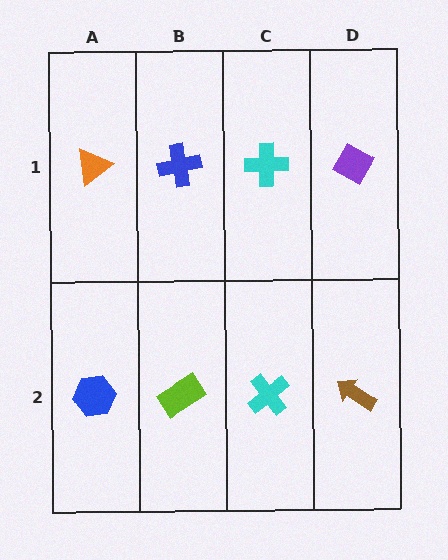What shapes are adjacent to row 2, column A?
An orange triangle (row 1, column A), a lime rectangle (row 2, column B).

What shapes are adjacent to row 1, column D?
A brown arrow (row 2, column D), a cyan cross (row 1, column C).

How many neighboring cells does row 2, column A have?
2.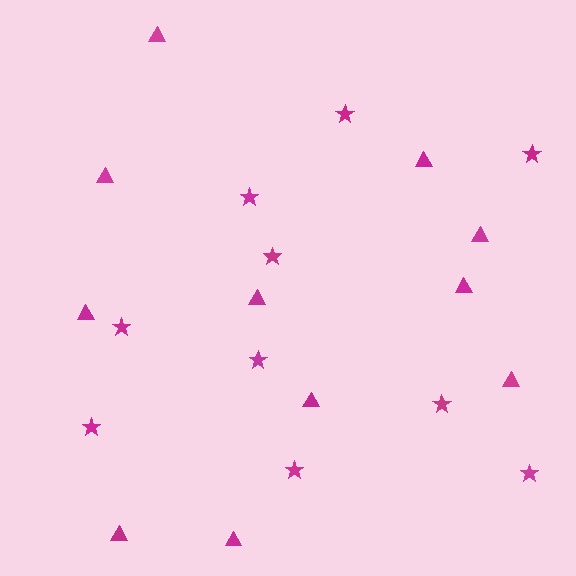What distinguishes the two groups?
There are 2 groups: one group of stars (10) and one group of triangles (11).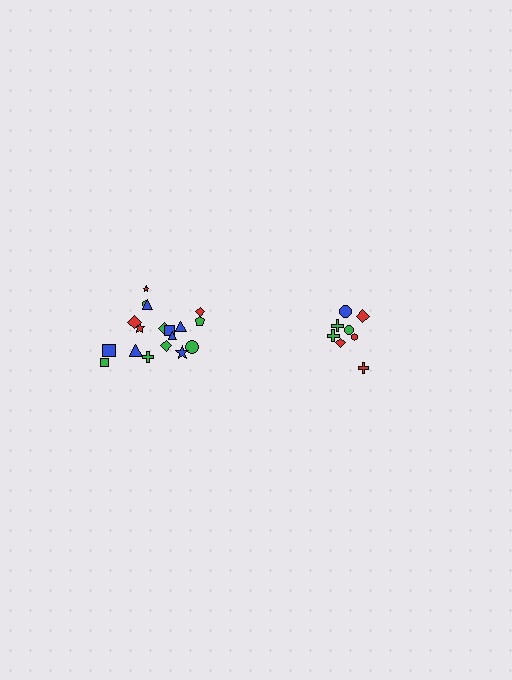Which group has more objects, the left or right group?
The left group.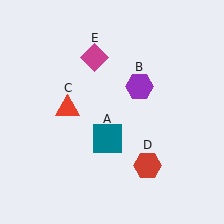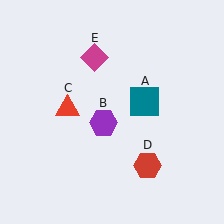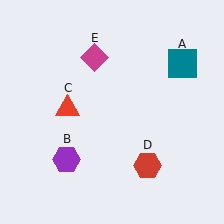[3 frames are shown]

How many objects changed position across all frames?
2 objects changed position: teal square (object A), purple hexagon (object B).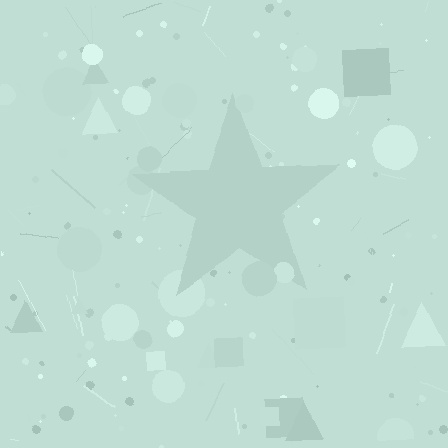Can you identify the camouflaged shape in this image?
The camouflaged shape is a star.